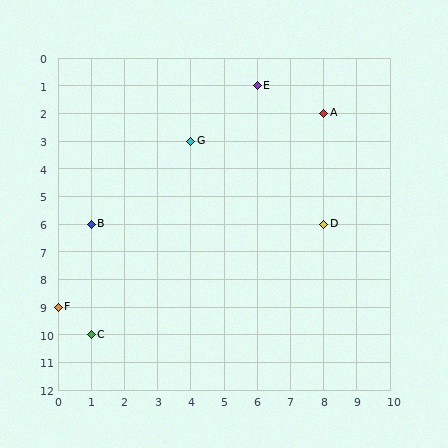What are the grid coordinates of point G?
Point G is at grid coordinates (4, 3).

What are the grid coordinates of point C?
Point C is at grid coordinates (1, 10).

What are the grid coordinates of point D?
Point D is at grid coordinates (8, 6).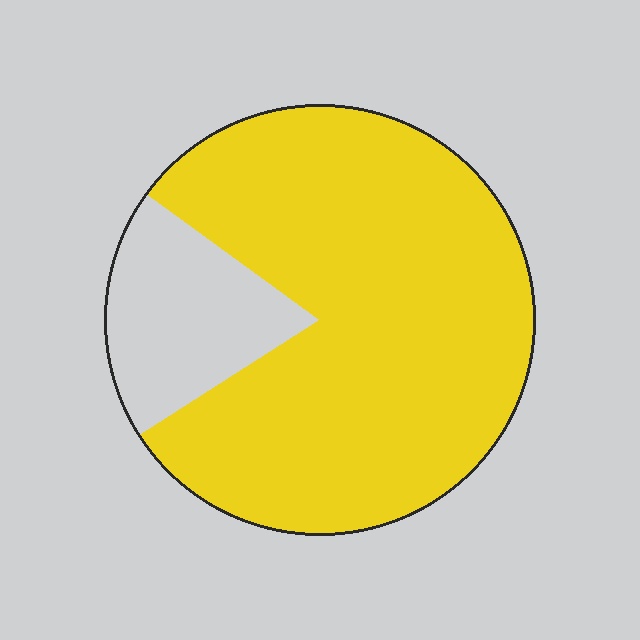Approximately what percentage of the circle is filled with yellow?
Approximately 80%.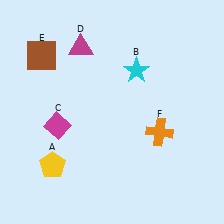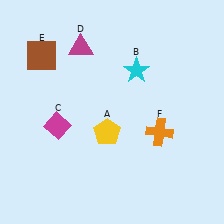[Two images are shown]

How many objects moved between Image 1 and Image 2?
1 object moved between the two images.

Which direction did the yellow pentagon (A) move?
The yellow pentagon (A) moved right.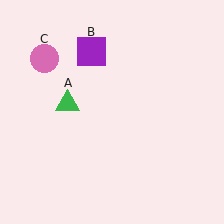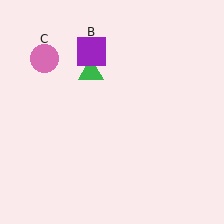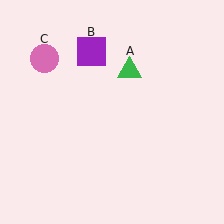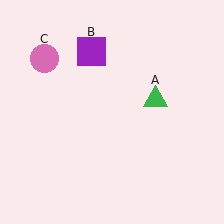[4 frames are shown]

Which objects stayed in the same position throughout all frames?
Purple square (object B) and pink circle (object C) remained stationary.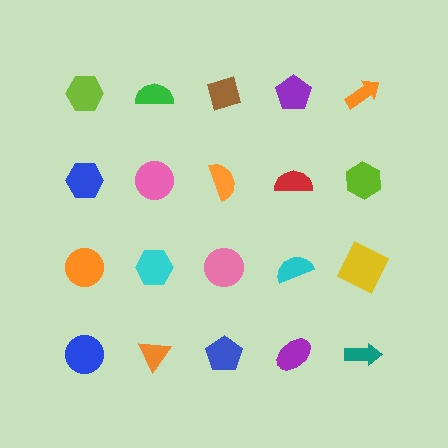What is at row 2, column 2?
A pink circle.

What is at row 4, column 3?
A blue pentagon.